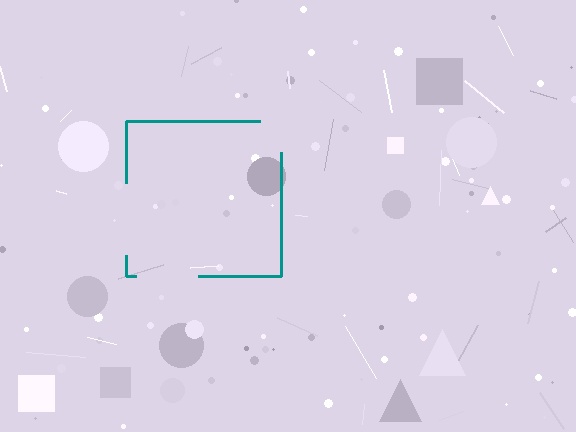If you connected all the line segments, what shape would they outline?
They would outline a square.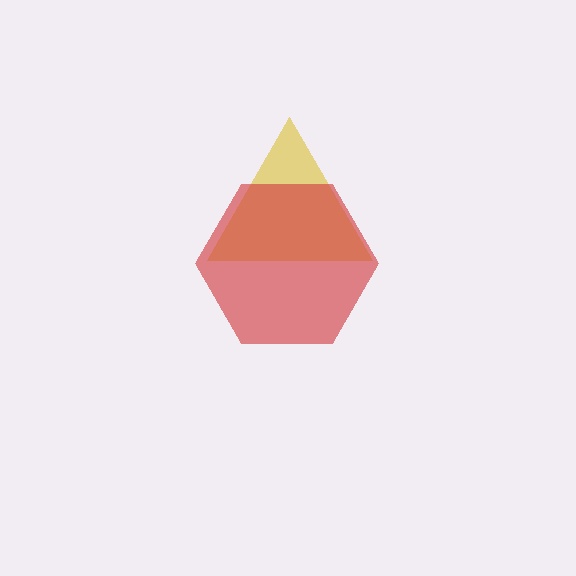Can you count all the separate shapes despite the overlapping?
Yes, there are 2 separate shapes.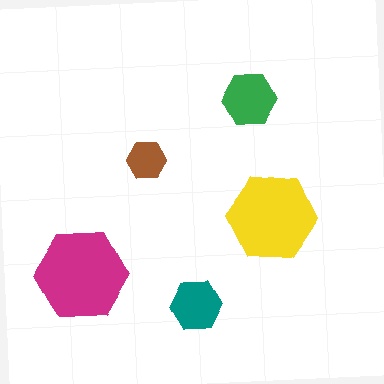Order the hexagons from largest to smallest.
the magenta one, the yellow one, the green one, the teal one, the brown one.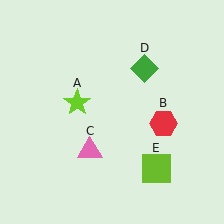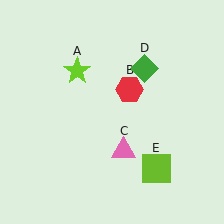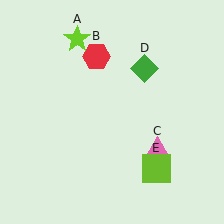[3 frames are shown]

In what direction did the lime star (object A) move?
The lime star (object A) moved up.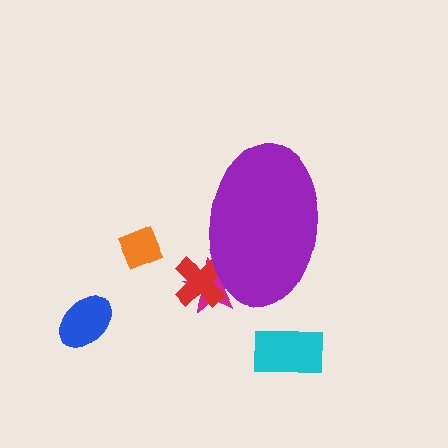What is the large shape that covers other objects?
A purple ellipse.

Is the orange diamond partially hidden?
No, the orange diamond is fully visible.